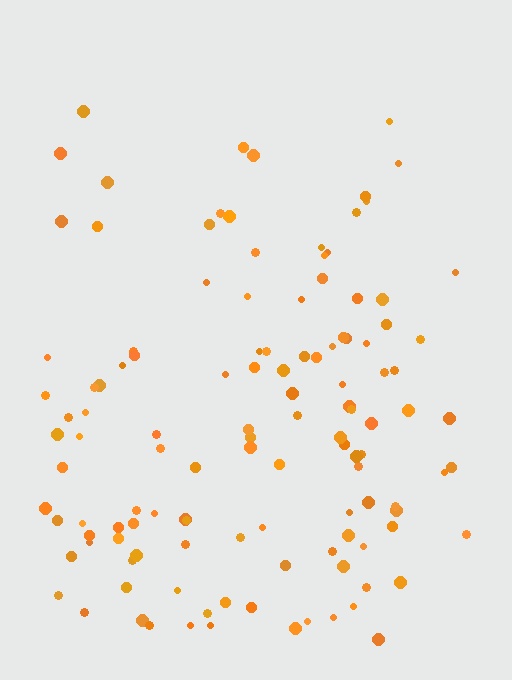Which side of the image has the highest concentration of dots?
The bottom.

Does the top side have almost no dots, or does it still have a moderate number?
Still a moderate number, just noticeably fewer than the bottom.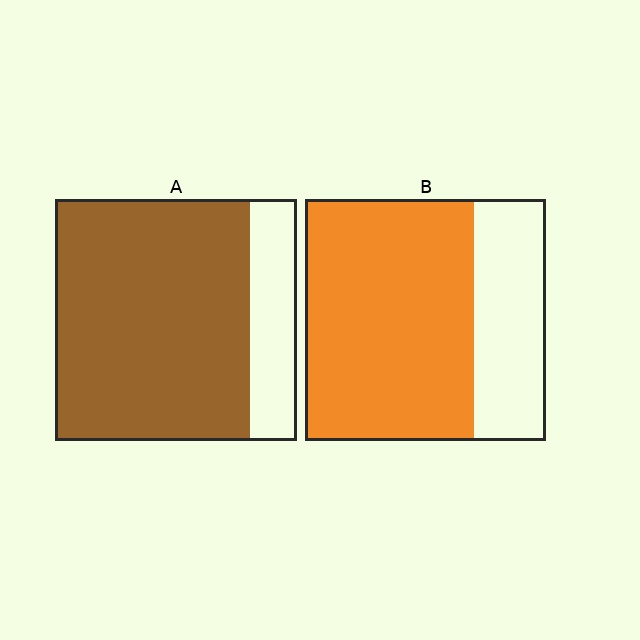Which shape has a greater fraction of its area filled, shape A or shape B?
Shape A.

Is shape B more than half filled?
Yes.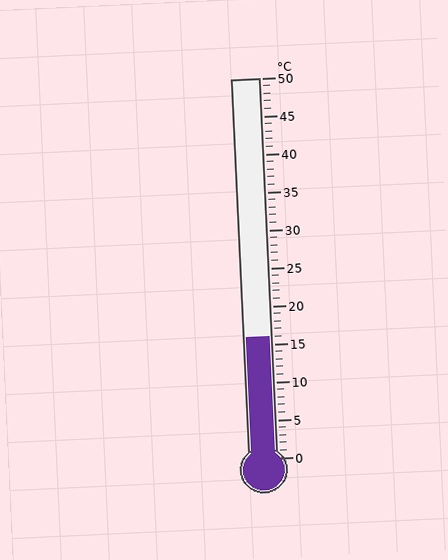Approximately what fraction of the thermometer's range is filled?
The thermometer is filled to approximately 30% of its range.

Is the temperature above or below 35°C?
The temperature is below 35°C.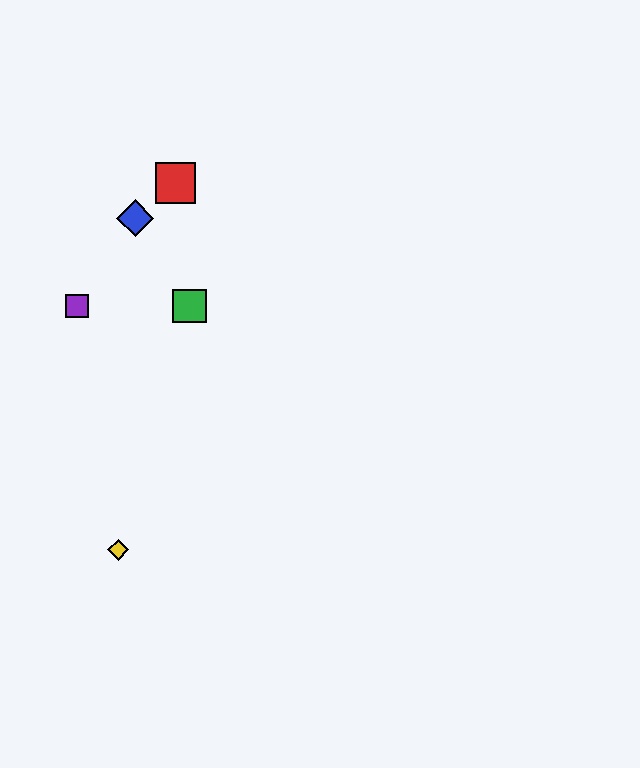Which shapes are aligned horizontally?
The green square, the purple square are aligned horizontally.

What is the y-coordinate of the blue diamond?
The blue diamond is at y≈218.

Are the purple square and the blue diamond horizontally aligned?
No, the purple square is at y≈306 and the blue diamond is at y≈218.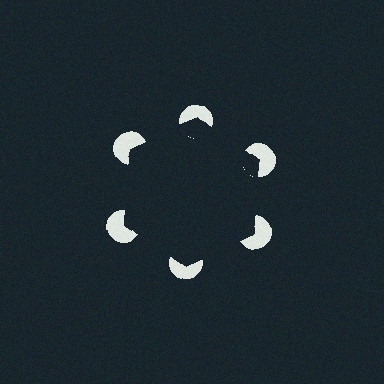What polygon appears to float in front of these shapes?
An illusory hexagon — its edges are inferred from the aligned wedge cuts in the pac-man discs, not physically drawn.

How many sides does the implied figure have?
6 sides.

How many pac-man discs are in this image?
There are 6 — one at each vertex of the illusory hexagon.